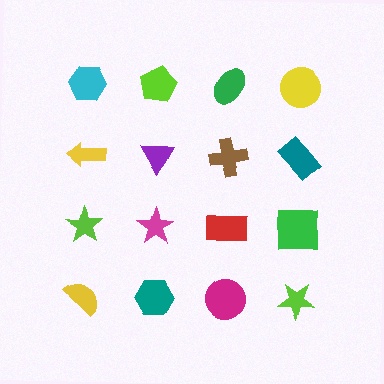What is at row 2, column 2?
A purple triangle.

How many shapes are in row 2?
4 shapes.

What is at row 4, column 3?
A magenta circle.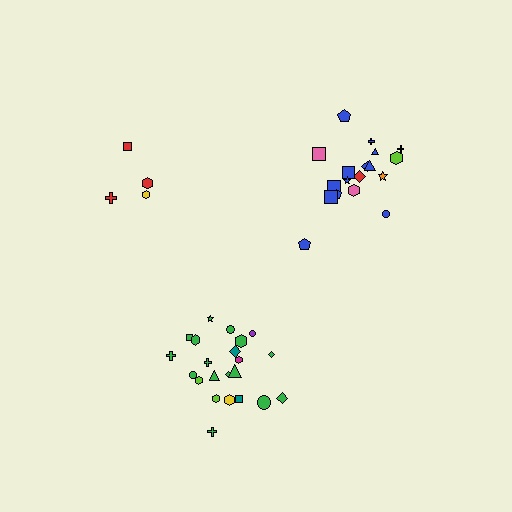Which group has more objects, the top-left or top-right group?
The top-right group.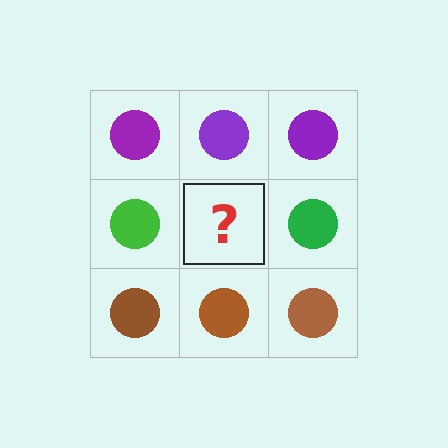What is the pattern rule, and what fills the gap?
The rule is that each row has a consistent color. The gap should be filled with a green circle.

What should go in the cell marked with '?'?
The missing cell should contain a green circle.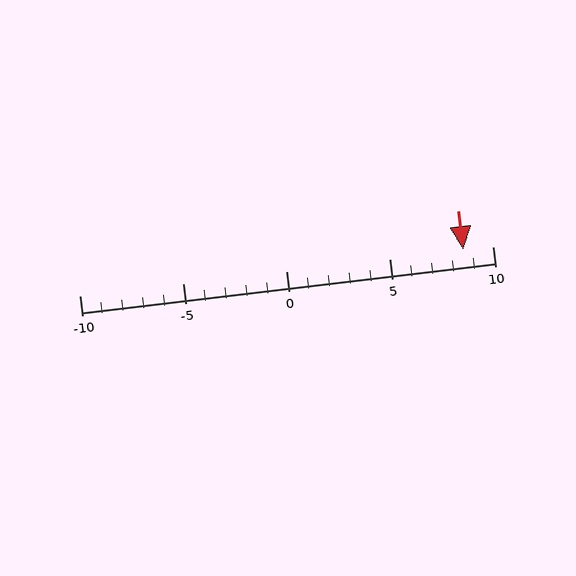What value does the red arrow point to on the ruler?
The red arrow points to approximately 9.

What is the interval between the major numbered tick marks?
The major tick marks are spaced 5 units apart.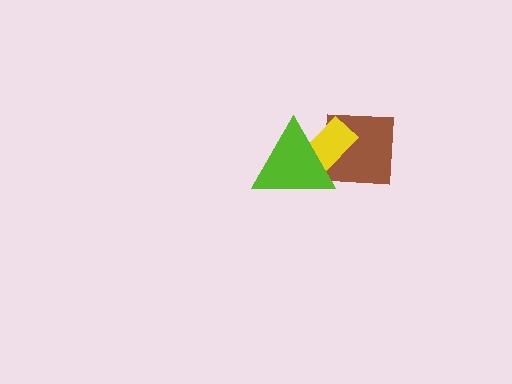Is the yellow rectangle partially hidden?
Yes, it is partially covered by another shape.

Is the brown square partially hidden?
Yes, it is partially covered by another shape.